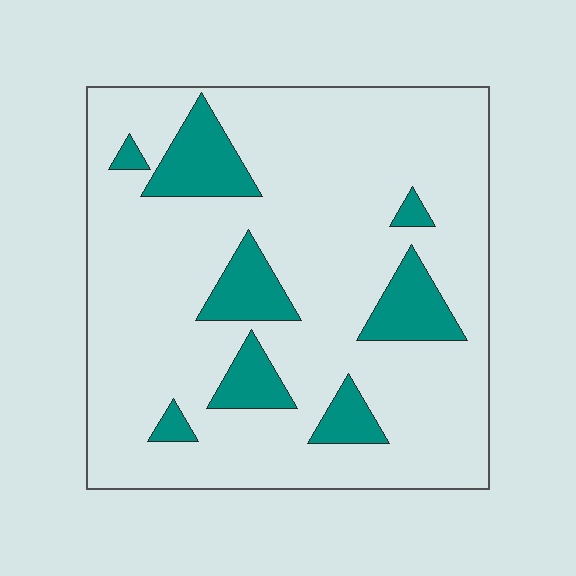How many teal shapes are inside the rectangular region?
8.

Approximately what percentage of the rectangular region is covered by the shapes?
Approximately 15%.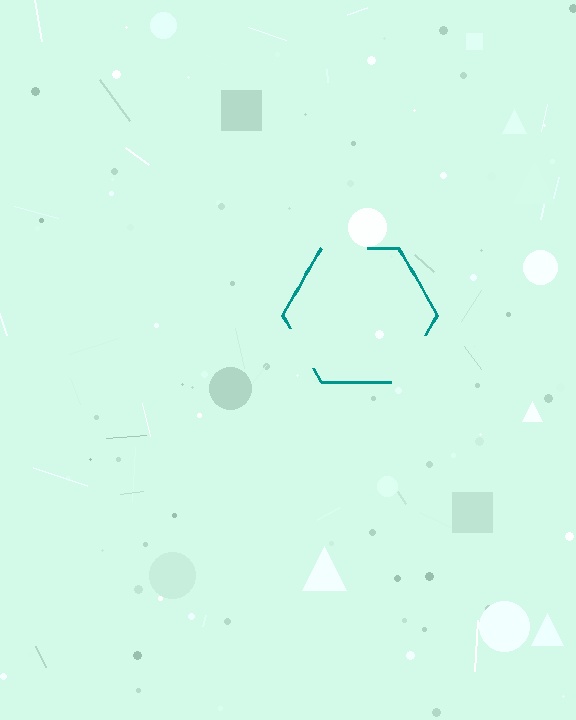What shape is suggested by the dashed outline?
The dashed outline suggests a hexagon.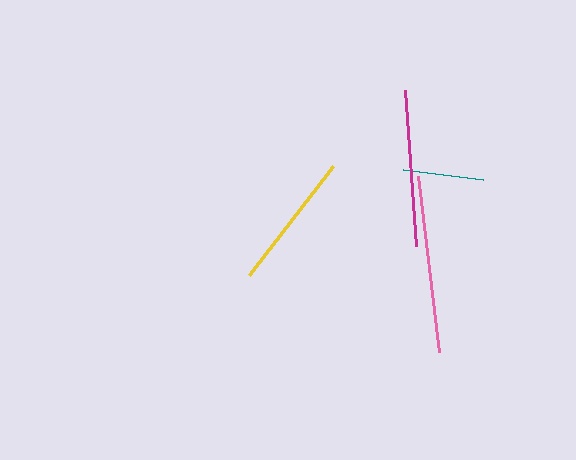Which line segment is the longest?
The pink line is the longest at approximately 178 pixels.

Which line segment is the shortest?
The teal line is the shortest at approximately 81 pixels.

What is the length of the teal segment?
The teal segment is approximately 81 pixels long.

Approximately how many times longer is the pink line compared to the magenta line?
The pink line is approximately 1.1 times the length of the magenta line.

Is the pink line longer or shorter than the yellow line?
The pink line is longer than the yellow line.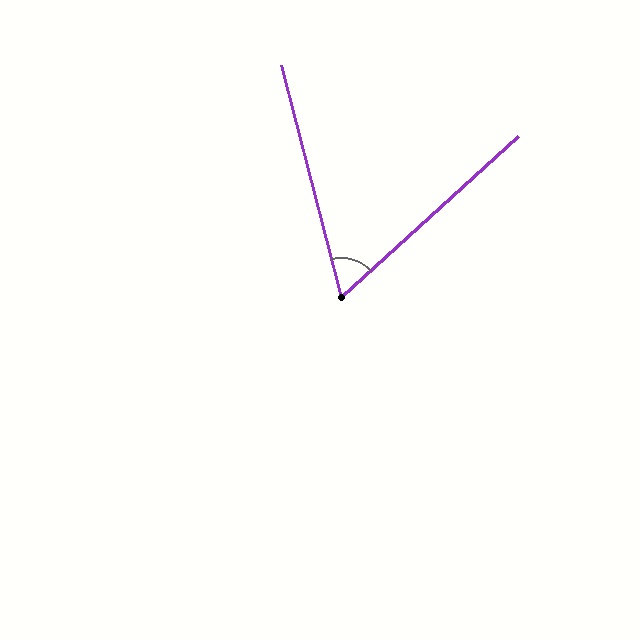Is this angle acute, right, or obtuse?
It is acute.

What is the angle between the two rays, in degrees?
Approximately 62 degrees.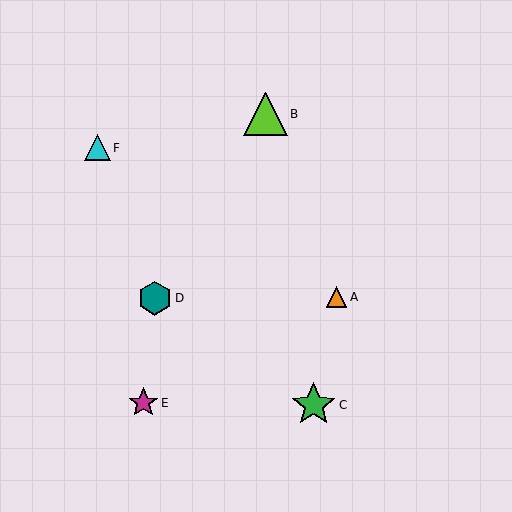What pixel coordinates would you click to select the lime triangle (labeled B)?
Click at (265, 114) to select the lime triangle B.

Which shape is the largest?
The green star (labeled C) is the largest.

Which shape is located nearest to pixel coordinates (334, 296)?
The orange triangle (labeled A) at (336, 297) is nearest to that location.